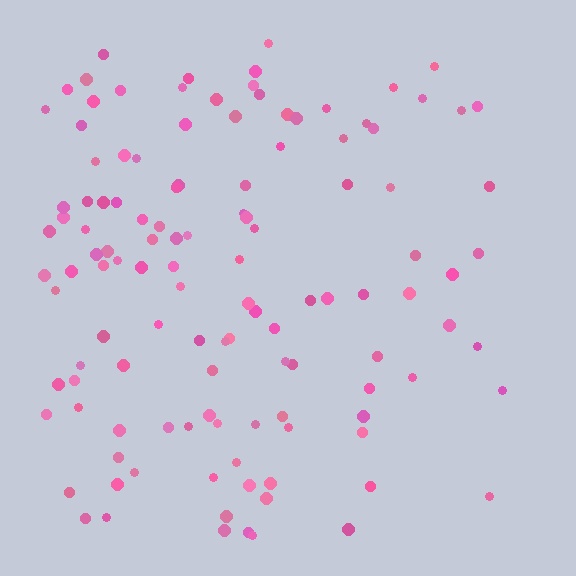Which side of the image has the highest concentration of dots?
The left.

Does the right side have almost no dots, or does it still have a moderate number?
Still a moderate number, just noticeably fewer than the left.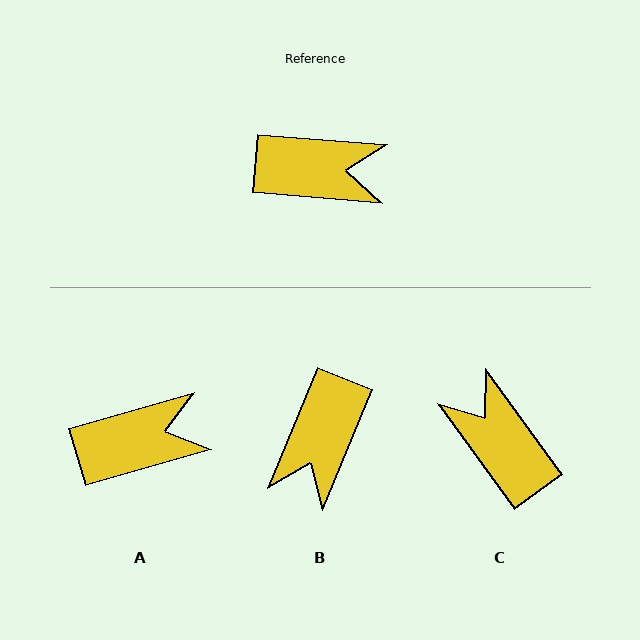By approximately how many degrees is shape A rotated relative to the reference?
Approximately 21 degrees counter-clockwise.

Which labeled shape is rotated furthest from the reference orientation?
C, about 131 degrees away.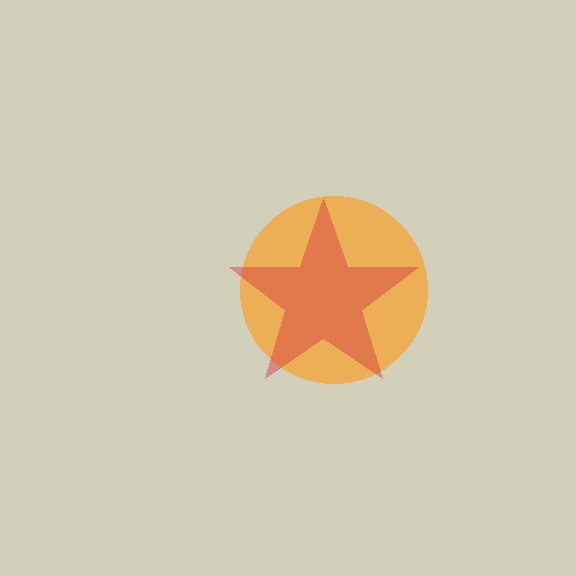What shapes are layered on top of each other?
The layered shapes are: an orange circle, a red star.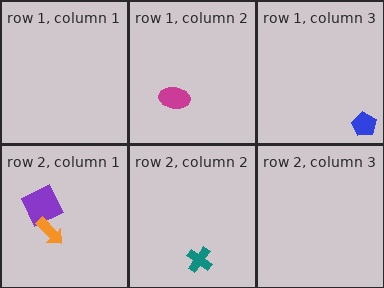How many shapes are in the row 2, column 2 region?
1.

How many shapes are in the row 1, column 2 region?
1.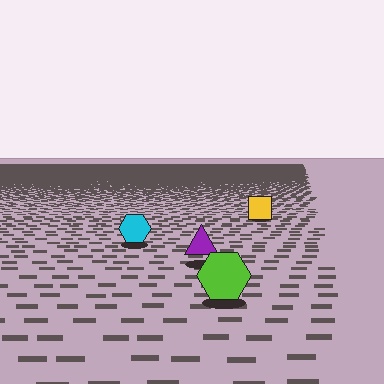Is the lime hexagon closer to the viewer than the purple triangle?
Yes. The lime hexagon is closer — you can tell from the texture gradient: the ground texture is coarser near it.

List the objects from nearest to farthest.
From nearest to farthest: the lime hexagon, the purple triangle, the cyan hexagon, the yellow square.